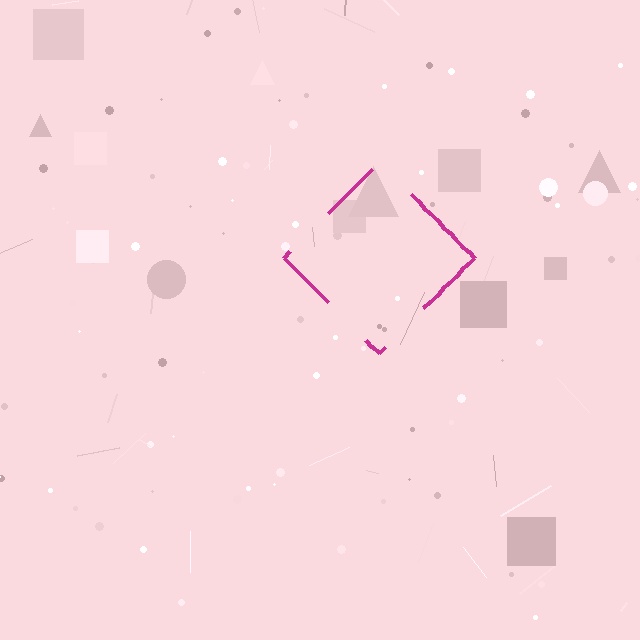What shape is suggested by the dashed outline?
The dashed outline suggests a diamond.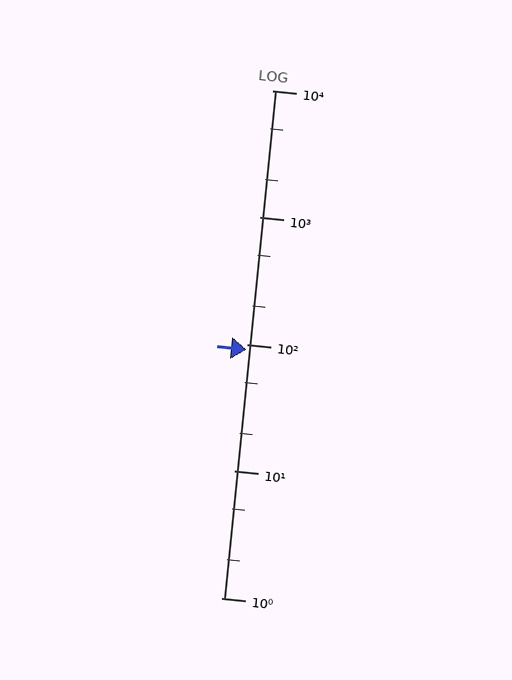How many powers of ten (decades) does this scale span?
The scale spans 4 decades, from 1 to 10000.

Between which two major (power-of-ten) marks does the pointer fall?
The pointer is between 10 and 100.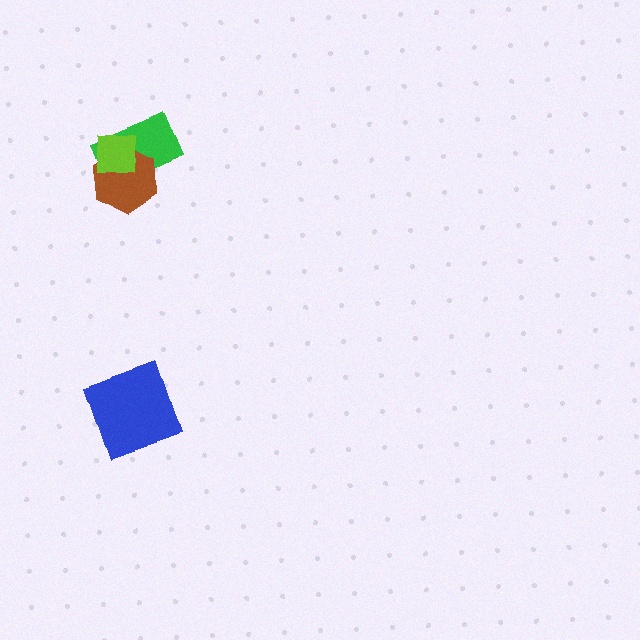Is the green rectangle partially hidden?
Yes, it is partially covered by another shape.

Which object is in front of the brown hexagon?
The lime square is in front of the brown hexagon.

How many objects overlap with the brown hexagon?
2 objects overlap with the brown hexagon.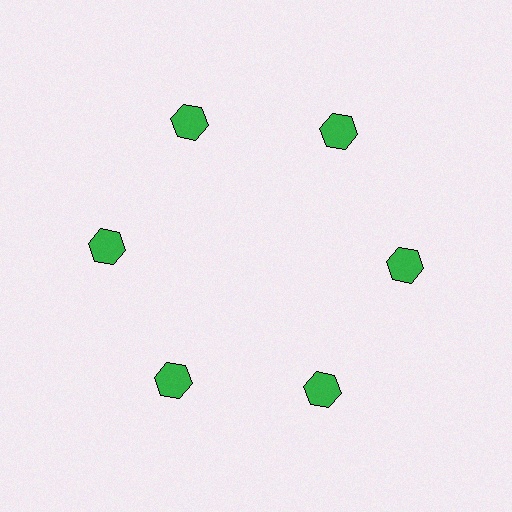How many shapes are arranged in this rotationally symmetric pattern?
There are 6 shapes, arranged in 6 groups of 1.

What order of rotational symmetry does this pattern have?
This pattern has 6-fold rotational symmetry.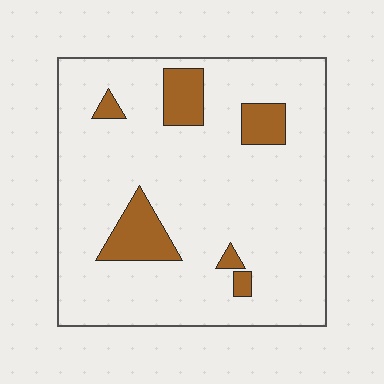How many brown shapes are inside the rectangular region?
6.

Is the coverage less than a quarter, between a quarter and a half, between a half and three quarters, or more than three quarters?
Less than a quarter.